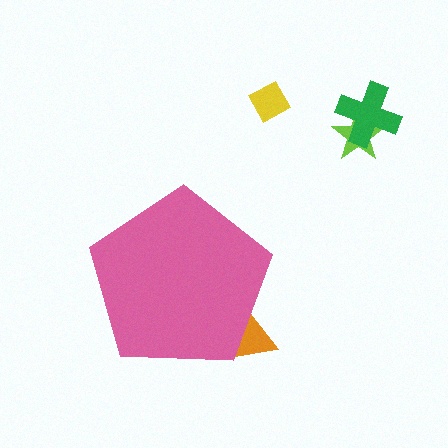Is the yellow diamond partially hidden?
No, the yellow diamond is fully visible.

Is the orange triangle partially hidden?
Yes, the orange triangle is partially hidden behind the pink pentagon.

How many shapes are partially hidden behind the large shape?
1 shape is partially hidden.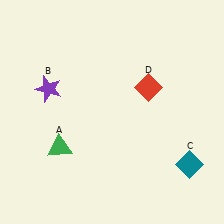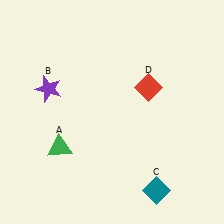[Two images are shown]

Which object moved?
The teal diamond (C) moved left.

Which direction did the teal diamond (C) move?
The teal diamond (C) moved left.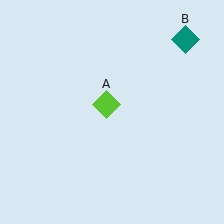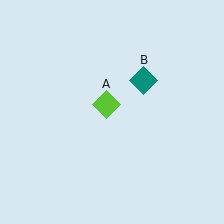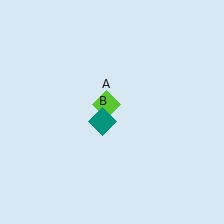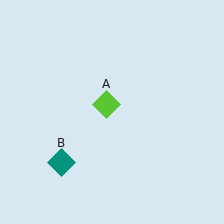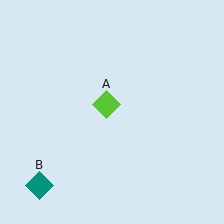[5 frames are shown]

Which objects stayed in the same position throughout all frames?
Lime diamond (object A) remained stationary.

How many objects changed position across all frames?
1 object changed position: teal diamond (object B).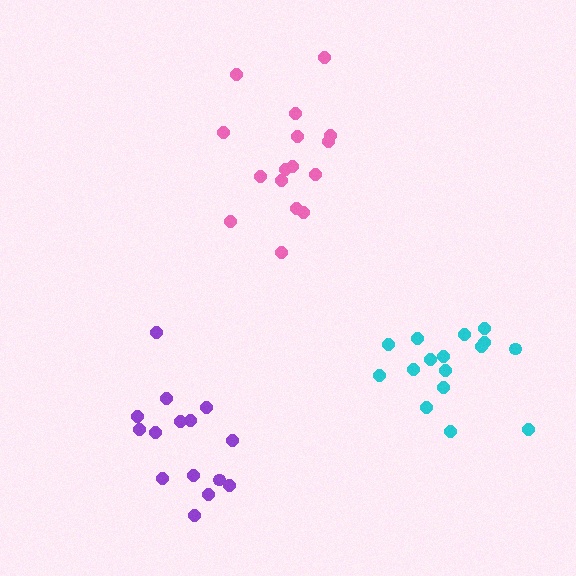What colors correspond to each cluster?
The clusters are colored: pink, purple, cyan.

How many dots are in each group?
Group 1: 16 dots, Group 2: 15 dots, Group 3: 16 dots (47 total).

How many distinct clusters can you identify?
There are 3 distinct clusters.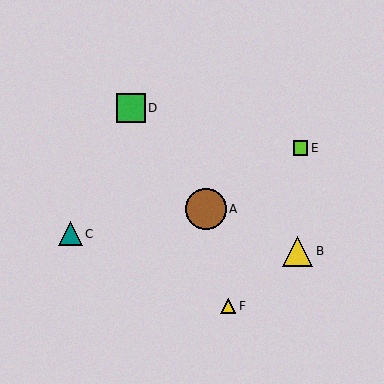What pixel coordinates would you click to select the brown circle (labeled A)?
Click at (206, 209) to select the brown circle A.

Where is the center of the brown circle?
The center of the brown circle is at (206, 209).